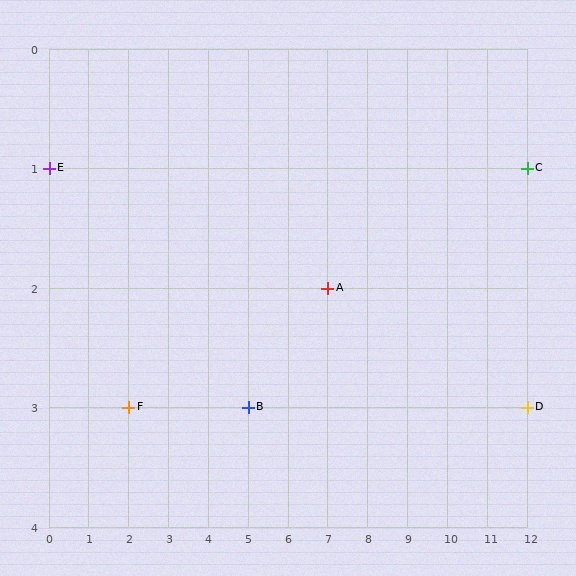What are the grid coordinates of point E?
Point E is at grid coordinates (0, 1).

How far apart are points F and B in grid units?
Points F and B are 3 columns apart.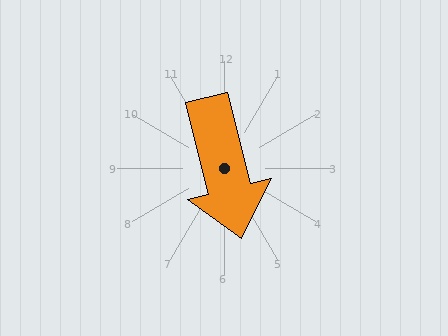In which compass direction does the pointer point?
South.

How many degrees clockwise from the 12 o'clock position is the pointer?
Approximately 166 degrees.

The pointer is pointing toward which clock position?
Roughly 6 o'clock.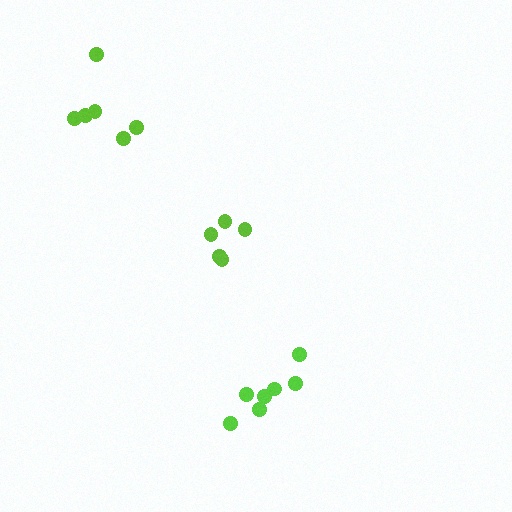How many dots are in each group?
Group 1: 5 dots, Group 2: 6 dots, Group 3: 7 dots (18 total).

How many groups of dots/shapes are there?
There are 3 groups.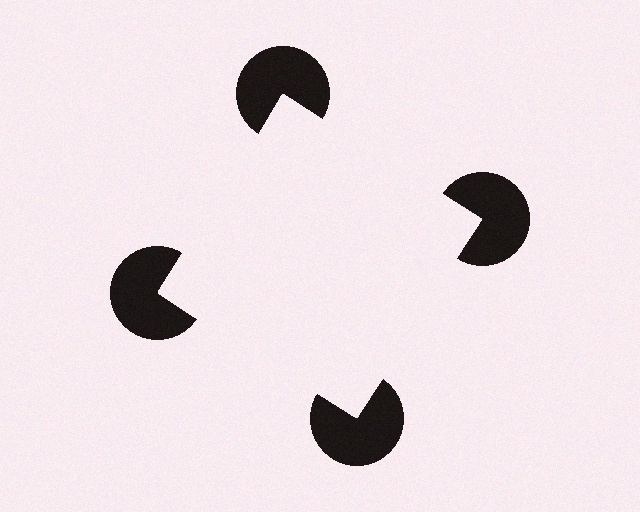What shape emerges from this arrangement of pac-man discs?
An illusory square — its edges are inferred from the aligned wedge cuts in the pac-man discs, not physically drawn.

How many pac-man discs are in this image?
There are 4 — one at each vertex of the illusory square.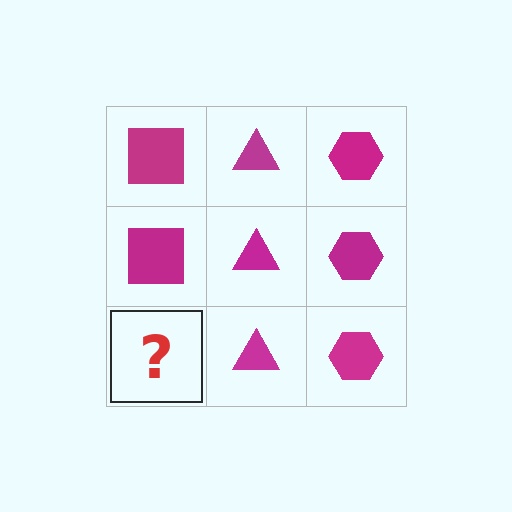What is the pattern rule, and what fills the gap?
The rule is that each column has a consistent shape. The gap should be filled with a magenta square.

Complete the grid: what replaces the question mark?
The question mark should be replaced with a magenta square.